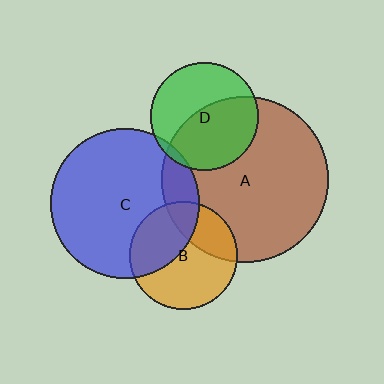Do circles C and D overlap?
Yes.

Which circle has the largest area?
Circle A (brown).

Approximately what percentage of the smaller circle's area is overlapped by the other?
Approximately 5%.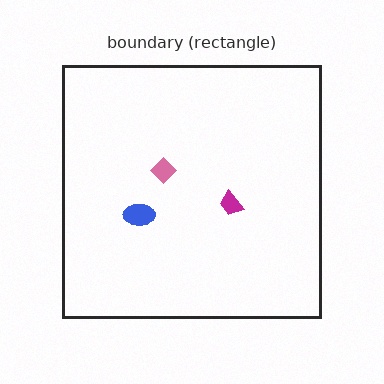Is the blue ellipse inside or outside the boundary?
Inside.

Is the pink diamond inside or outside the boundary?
Inside.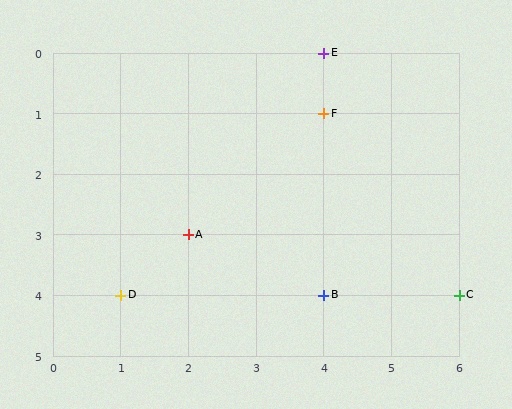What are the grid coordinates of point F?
Point F is at grid coordinates (4, 1).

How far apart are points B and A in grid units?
Points B and A are 2 columns and 1 row apart (about 2.2 grid units diagonally).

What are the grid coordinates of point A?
Point A is at grid coordinates (2, 3).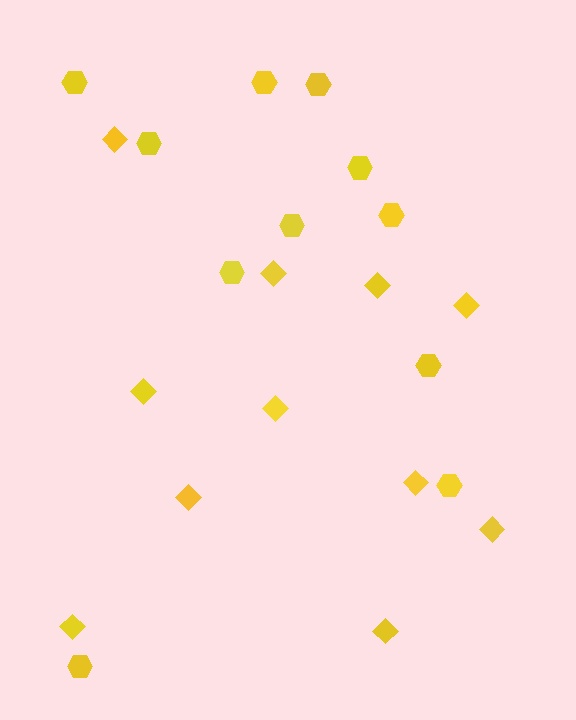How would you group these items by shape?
There are 2 groups: one group of hexagons (11) and one group of diamonds (11).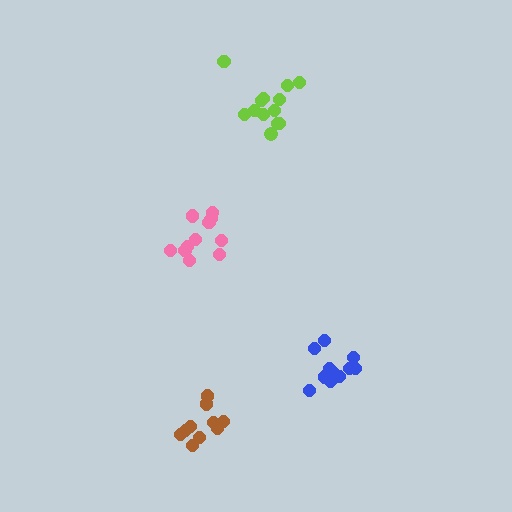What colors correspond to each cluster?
The clusters are colored: pink, lime, brown, blue.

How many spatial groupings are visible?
There are 4 spatial groupings.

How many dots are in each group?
Group 1: 12 dots, Group 2: 13 dots, Group 3: 11 dots, Group 4: 13 dots (49 total).